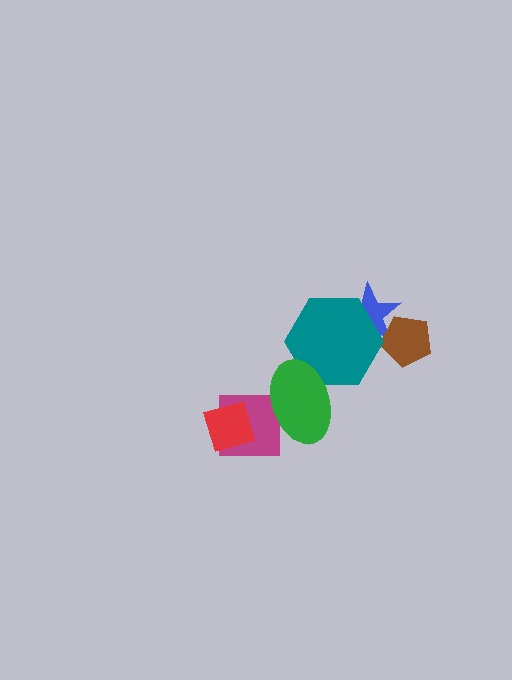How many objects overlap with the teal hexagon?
2 objects overlap with the teal hexagon.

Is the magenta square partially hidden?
Yes, it is partially covered by another shape.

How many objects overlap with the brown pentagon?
1 object overlaps with the brown pentagon.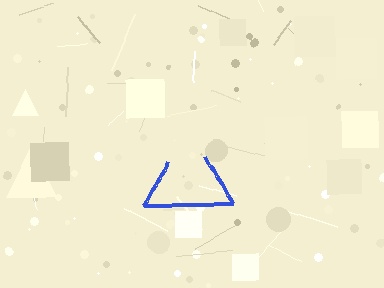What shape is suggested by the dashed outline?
The dashed outline suggests a triangle.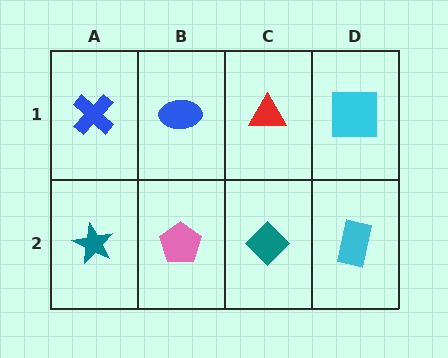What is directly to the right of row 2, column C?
A cyan rectangle.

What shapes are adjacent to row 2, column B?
A blue ellipse (row 1, column B), a teal star (row 2, column A), a teal diamond (row 2, column C).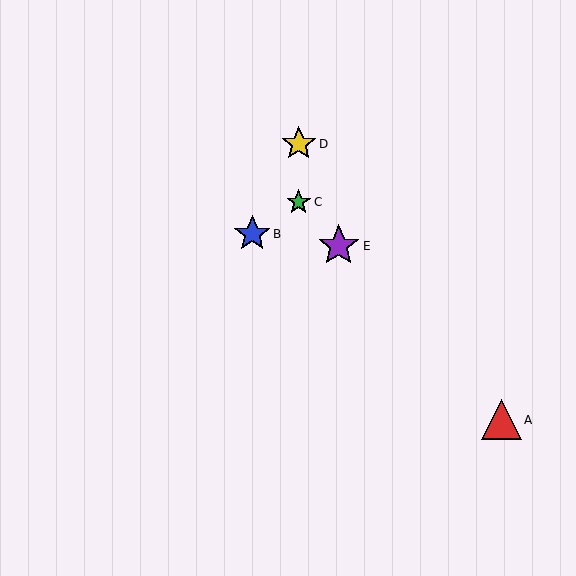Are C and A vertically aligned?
No, C is at x≈299 and A is at x≈501.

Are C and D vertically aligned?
Yes, both are at x≈299.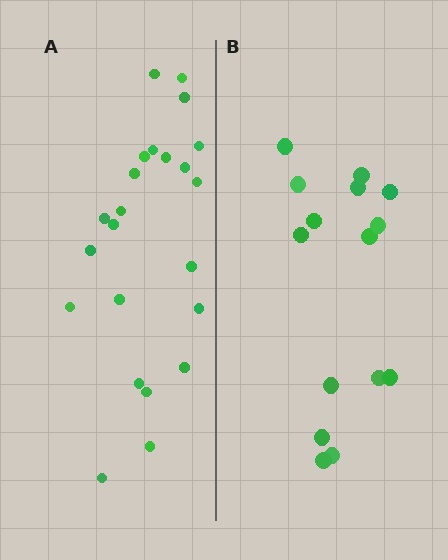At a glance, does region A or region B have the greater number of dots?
Region A (the left region) has more dots.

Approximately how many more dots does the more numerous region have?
Region A has roughly 8 or so more dots than region B.